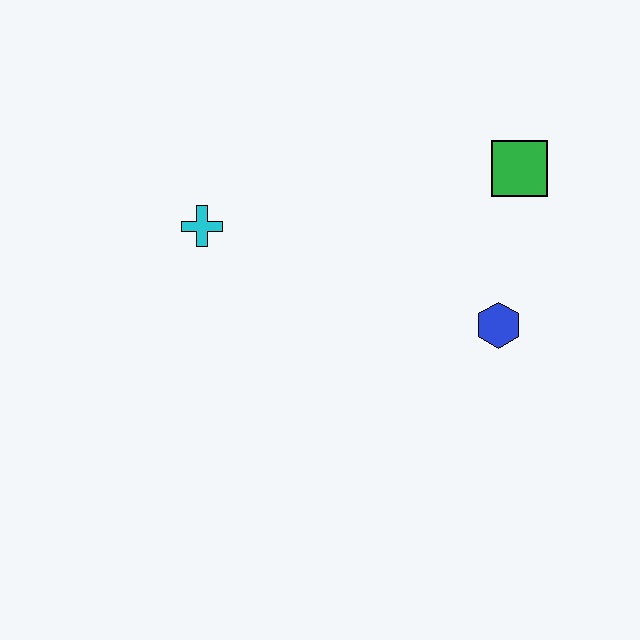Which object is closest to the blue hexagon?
The green square is closest to the blue hexagon.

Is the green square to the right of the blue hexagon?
Yes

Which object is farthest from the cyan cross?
The green square is farthest from the cyan cross.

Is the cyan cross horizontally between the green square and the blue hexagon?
No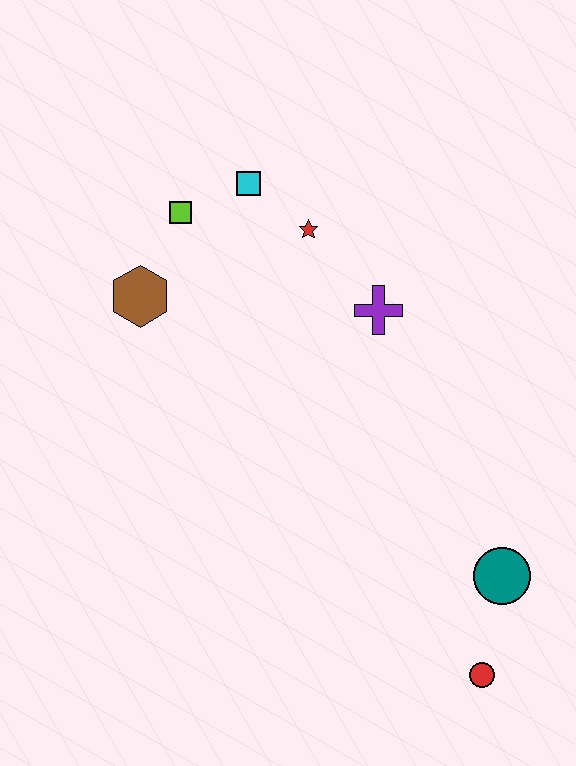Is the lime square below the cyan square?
Yes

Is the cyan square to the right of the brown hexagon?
Yes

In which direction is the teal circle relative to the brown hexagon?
The teal circle is to the right of the brown hexagon.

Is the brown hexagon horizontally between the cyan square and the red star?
No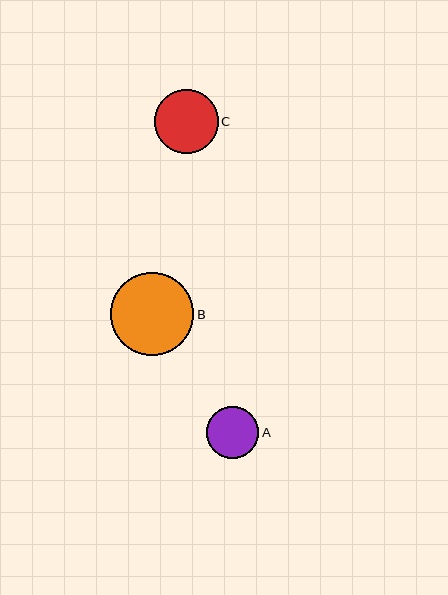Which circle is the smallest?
Circle A is the smallest with a size of approximately 52 pixels.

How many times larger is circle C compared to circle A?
Circle C is approximately 1.2 times the size of circle A.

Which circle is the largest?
Circle B is the largest with a size of approximately 84 pixels.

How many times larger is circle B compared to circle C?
Circle B is approximately 1.3 times the size of circle C.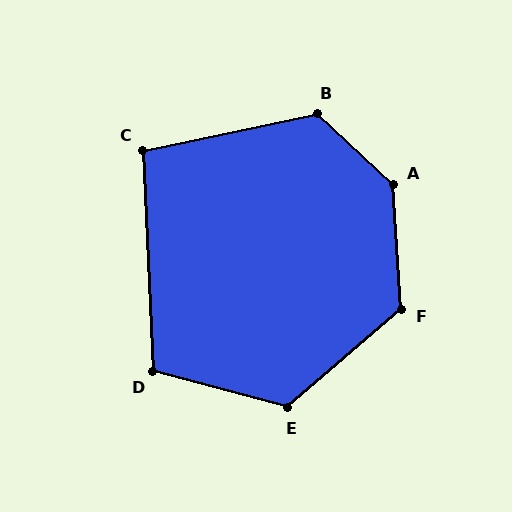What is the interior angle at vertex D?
Approximately 108 degrees (obtuse).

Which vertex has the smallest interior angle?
C, at approximately 99 degrees.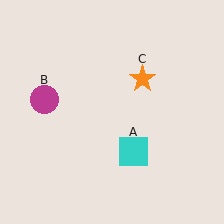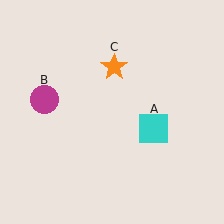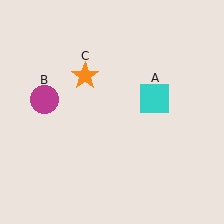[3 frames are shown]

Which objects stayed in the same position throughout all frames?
Magenta circle (object B) remained stationary.